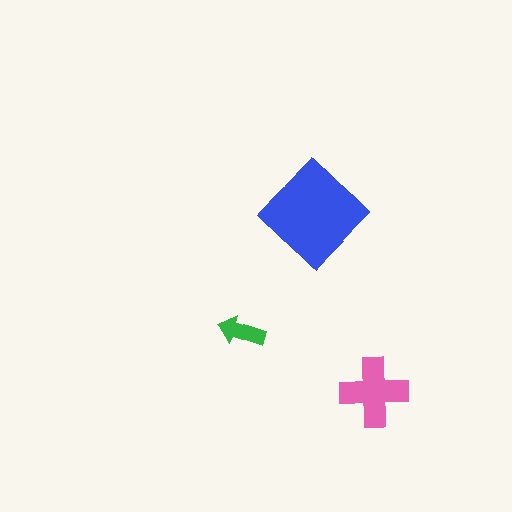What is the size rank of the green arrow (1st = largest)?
3rd.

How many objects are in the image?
There are 3 objects in the image.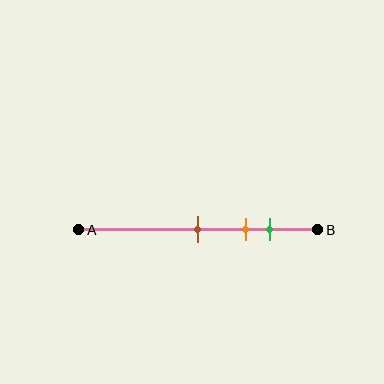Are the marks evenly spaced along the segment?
Yes, the marks are approximately evenly spaced.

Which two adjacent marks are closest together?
The orange and green marks are the closest adjacent pair.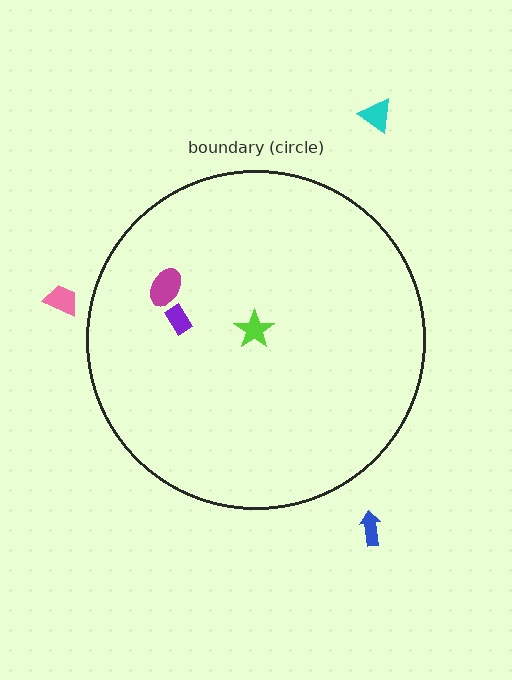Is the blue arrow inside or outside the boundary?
Outside.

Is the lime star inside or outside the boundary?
Inside.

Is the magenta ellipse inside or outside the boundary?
Inside.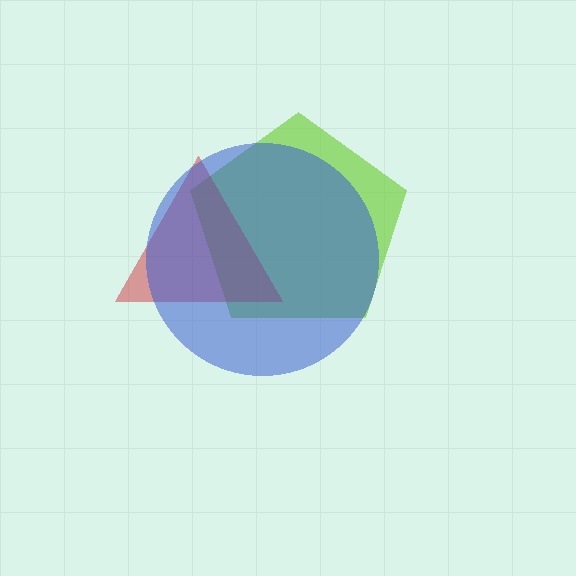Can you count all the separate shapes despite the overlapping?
Yes, there are 3 separate shapes.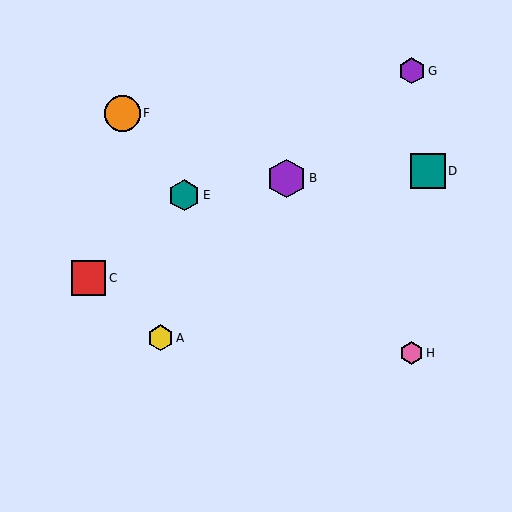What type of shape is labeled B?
Shape B is a purple hexagon.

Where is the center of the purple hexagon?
The center of the purple hexagon is at (412, 71).